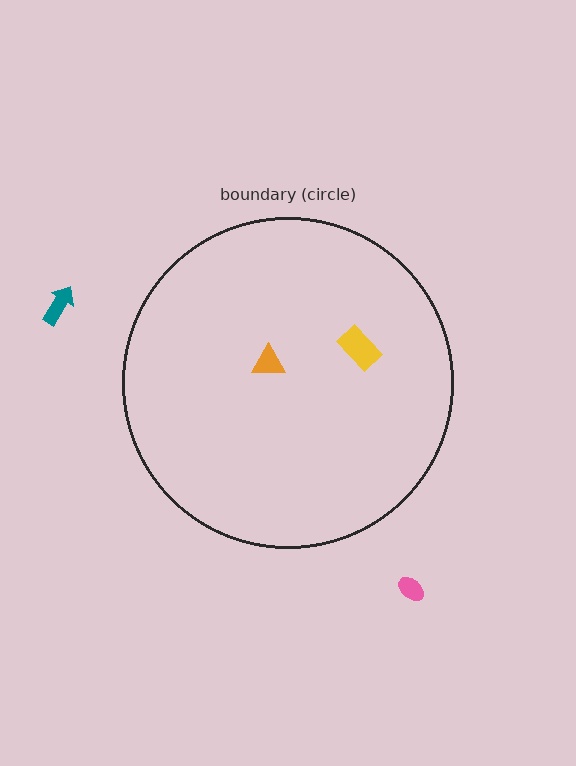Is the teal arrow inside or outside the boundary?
Outside.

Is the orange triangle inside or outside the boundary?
Inside.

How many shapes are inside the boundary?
2 inside, 2 outside.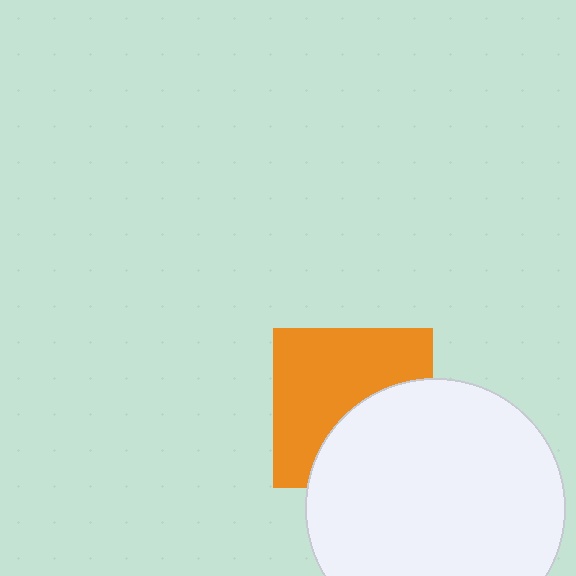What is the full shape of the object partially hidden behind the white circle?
The partially hidden object is an orange square.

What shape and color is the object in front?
The object in front is a white circle.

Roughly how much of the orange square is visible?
About half of it is visible (roughly 59%).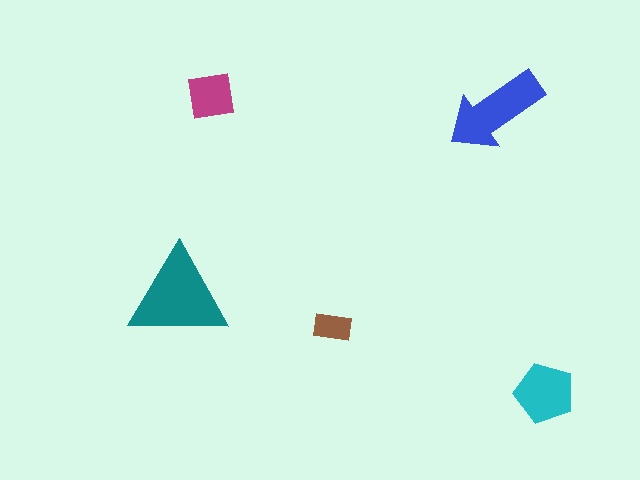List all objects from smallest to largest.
The brown rectangle, the magenta square, the cyan pentagon, the blue arrow, the teal triangle.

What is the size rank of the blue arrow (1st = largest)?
2nd.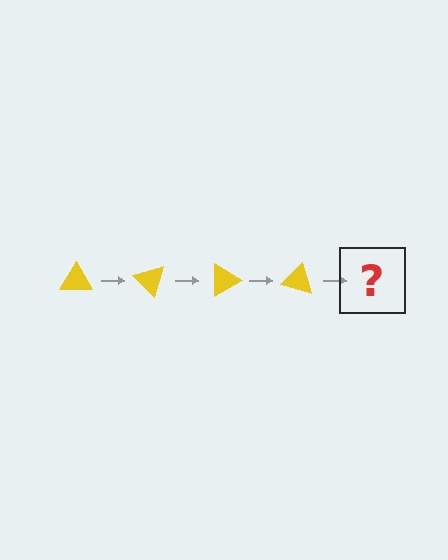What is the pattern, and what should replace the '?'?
The pattern is that the triangle rotates 45 degrees each step. The '?' should be a yellow triangle rotated 180 degrees.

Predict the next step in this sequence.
The next step is a yellow triangle rotated 180 degrees.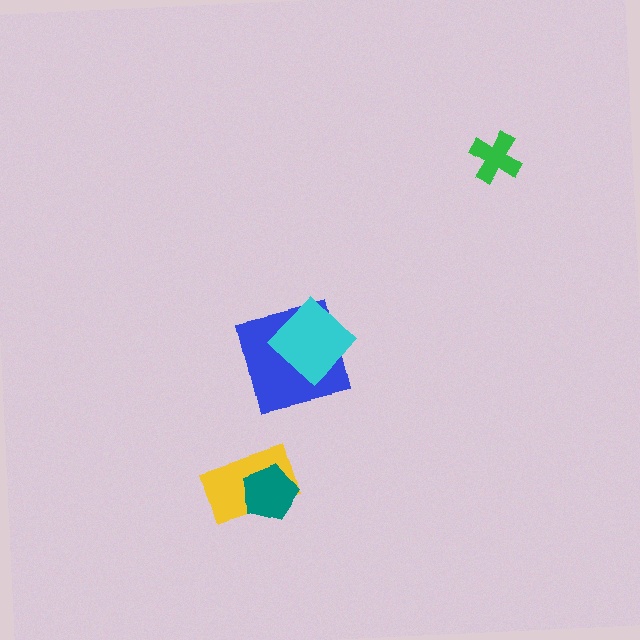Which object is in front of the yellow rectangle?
The teal pentagon is in front of the yellow rectangle.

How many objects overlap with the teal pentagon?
1 object overlaps with the teal pentagon.